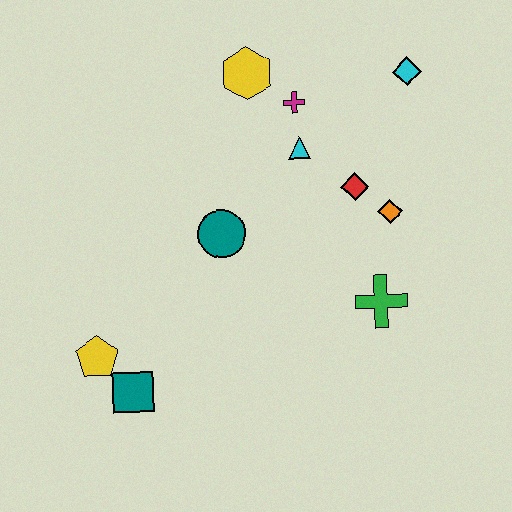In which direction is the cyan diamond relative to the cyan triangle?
The cyan diamond is to the right of the cyan triangle.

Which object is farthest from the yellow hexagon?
The teal square is farthest from the yellow hexagon.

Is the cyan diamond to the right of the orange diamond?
Yes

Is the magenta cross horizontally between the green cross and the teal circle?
Yes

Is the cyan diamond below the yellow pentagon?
No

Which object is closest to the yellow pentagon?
The teal square is closest to the yellow pentagon.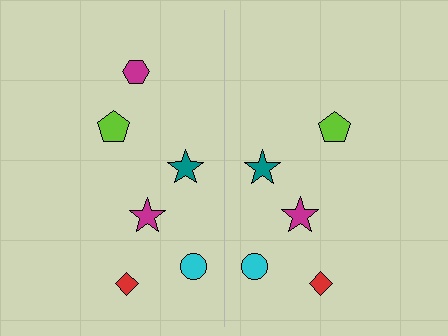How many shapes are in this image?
There are 11 shapes in this image.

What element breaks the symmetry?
A magenta hexagon is missing from the right side.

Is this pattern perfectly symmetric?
No, the pattern is not perfectly symmetric. A magenta hexagon is missing from the right side.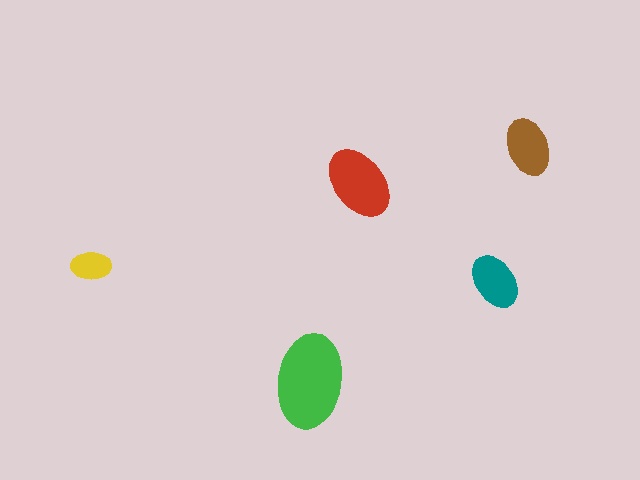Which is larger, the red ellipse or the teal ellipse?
The red one.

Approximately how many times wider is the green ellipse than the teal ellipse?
About 1.5 times wider.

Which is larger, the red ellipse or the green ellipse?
The green one.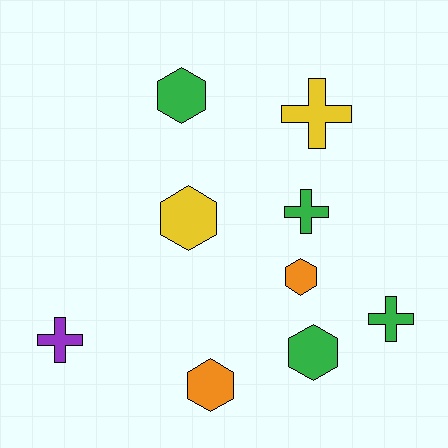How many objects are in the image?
There are 9 objects.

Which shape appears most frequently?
Hexagon, with 5 objects.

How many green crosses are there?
There are 2 green crosses.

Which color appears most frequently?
Green, with 4 objects.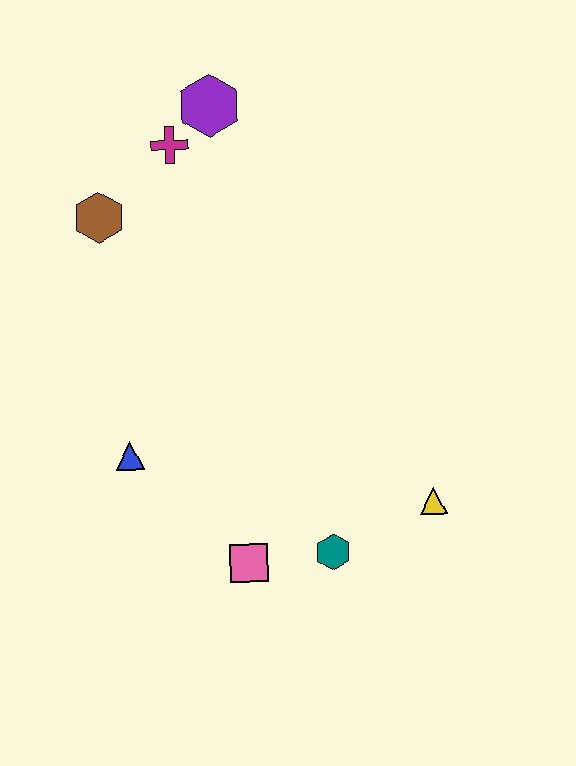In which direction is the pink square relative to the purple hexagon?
The pink square is below the purple hexagon.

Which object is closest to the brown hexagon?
The magenta cross is closest to the brown hexagon.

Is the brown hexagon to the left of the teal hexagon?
Yes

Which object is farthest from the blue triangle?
The purple hexagon is farthest from the blue triangle.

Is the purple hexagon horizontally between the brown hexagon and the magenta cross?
No